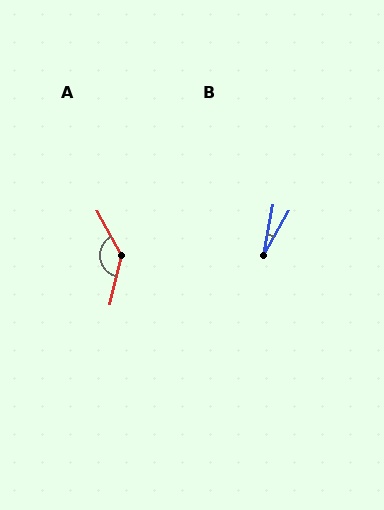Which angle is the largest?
A, at approximately 137 degrees.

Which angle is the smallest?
B, at approximately 19 degrees.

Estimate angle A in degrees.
Approximately 137 degrees.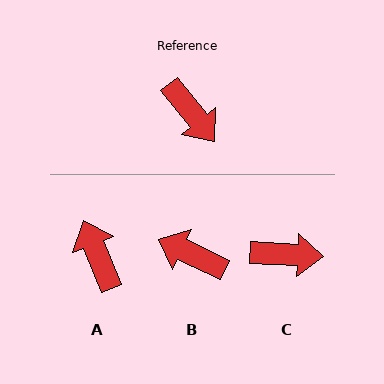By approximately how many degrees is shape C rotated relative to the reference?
Approximately 49 degrees counter-clockwise.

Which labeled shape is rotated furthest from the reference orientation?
A, about 164 degrees away.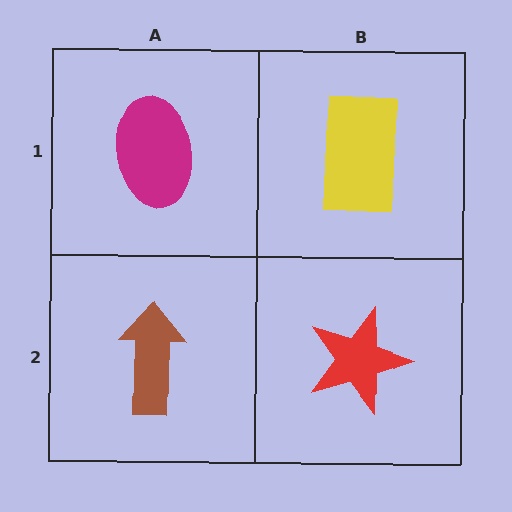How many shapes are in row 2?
2 shapes.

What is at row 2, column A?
A brown arrow.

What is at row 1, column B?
A yellow rectangle.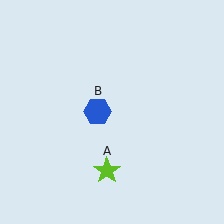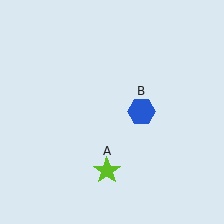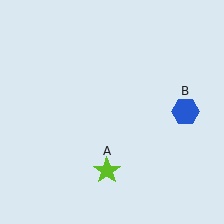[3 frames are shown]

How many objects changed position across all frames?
1 object changed position: blue hexagon (object B).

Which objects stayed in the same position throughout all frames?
Lime star (object A) remained stationary.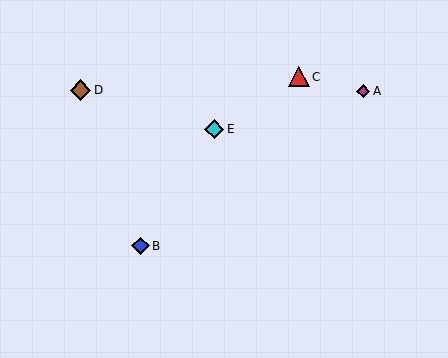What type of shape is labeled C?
Shape C is a red triangle.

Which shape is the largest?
The red triangle (labeled C) is the largest.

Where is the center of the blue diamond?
The center of the blue diamond is at (140, 246).